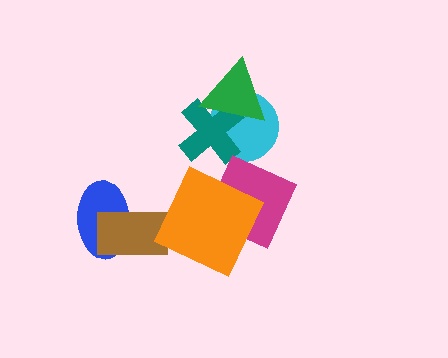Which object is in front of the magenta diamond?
The orange square is in front of the magenta diamond.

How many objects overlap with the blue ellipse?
1 object overlaps with the blue ellipse.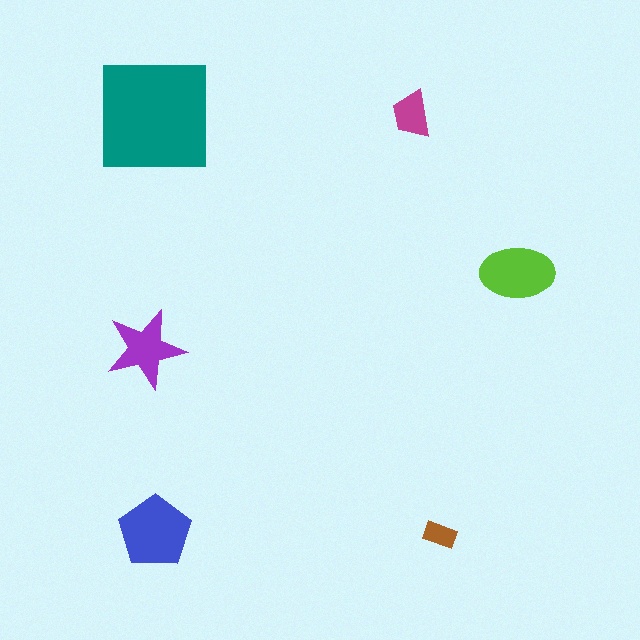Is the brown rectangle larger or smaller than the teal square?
Smaller.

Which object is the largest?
The teal square.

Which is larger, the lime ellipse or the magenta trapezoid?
The lime ellipse.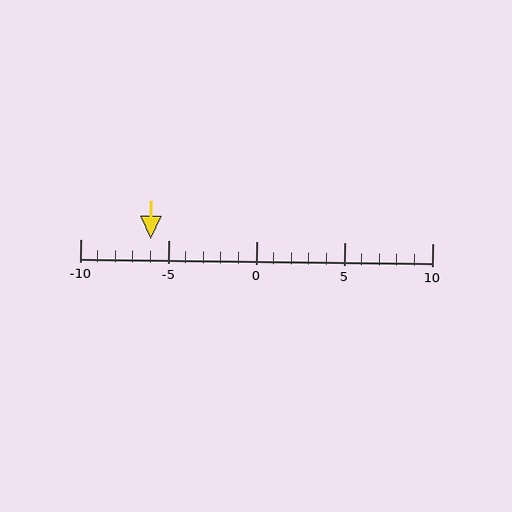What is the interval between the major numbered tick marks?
The major tick marks are spaced 5 units apart.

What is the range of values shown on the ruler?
The ruler shows values from -10 to 10.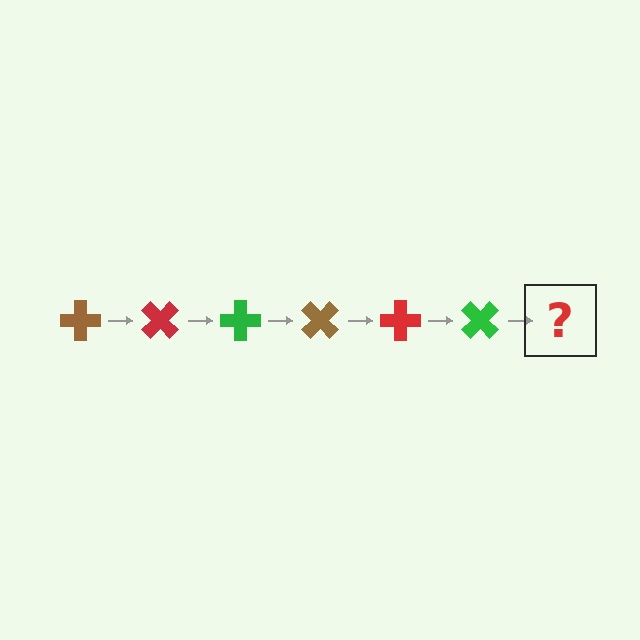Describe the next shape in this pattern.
It should be a brown cross, rotated 270 degrees from the start.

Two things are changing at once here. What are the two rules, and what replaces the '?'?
The two rules are that it rotates 45 degrees each step and the color cycles through brown, red, and green. The '?' should be a brown cross, rotated 270 degrees from the start.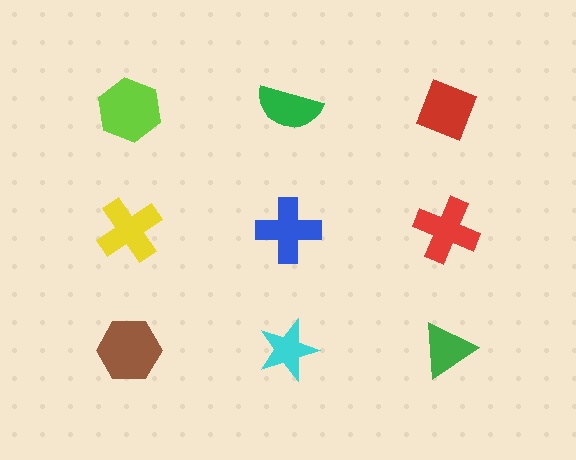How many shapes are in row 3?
3 shapes.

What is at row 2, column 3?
A red cross.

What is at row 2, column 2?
A blue cross.